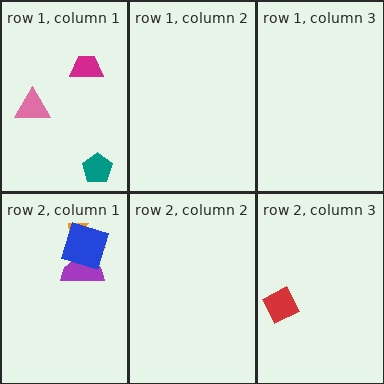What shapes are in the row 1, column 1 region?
The pink triangle, the teal pentagon, the magenta trapezoid.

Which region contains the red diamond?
The row 2, column 3 region.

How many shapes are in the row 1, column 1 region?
3.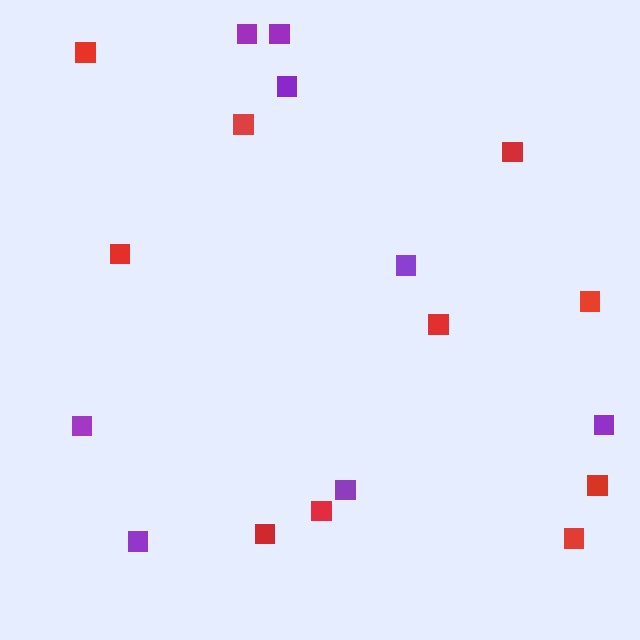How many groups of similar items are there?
There are 2 groups: one group of red squares (10) and one group of purple squares (8).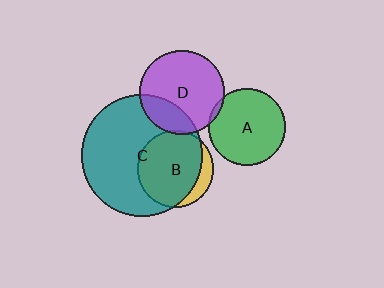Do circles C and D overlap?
Yes.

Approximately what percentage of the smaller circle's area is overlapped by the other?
Approximately 25%.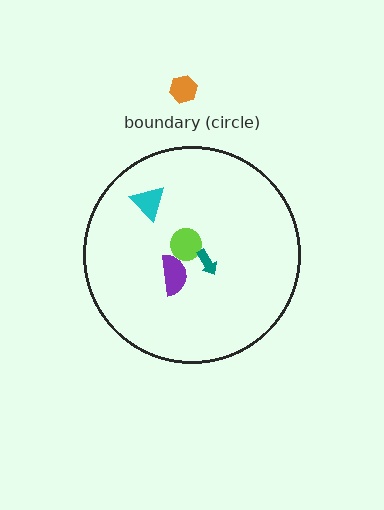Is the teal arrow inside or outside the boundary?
Inside.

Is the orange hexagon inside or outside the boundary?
Outside.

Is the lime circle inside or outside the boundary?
Inside.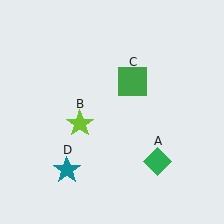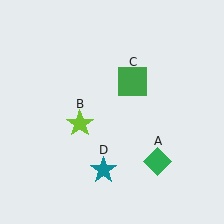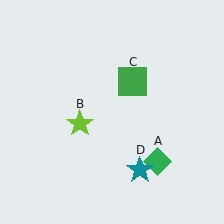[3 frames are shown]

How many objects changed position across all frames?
1 object changed position: teal star (object D).